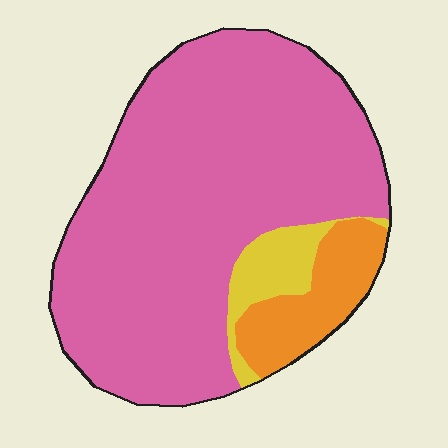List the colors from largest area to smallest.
From largest to smallest: pink, orange, yellow.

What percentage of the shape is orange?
Orange covers about 10% of the shape.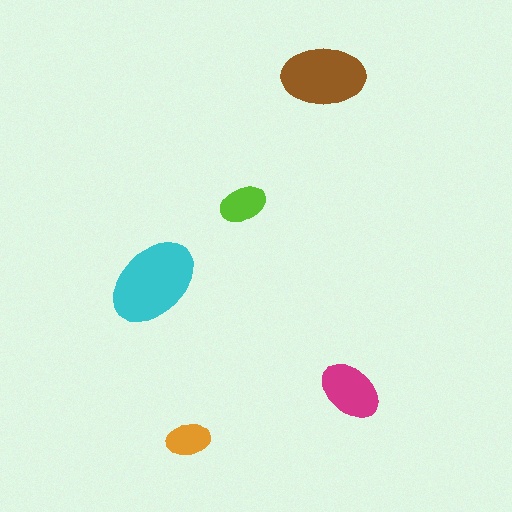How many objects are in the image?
There are 5 objects in the image.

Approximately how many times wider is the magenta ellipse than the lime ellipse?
About 1.5 times wider.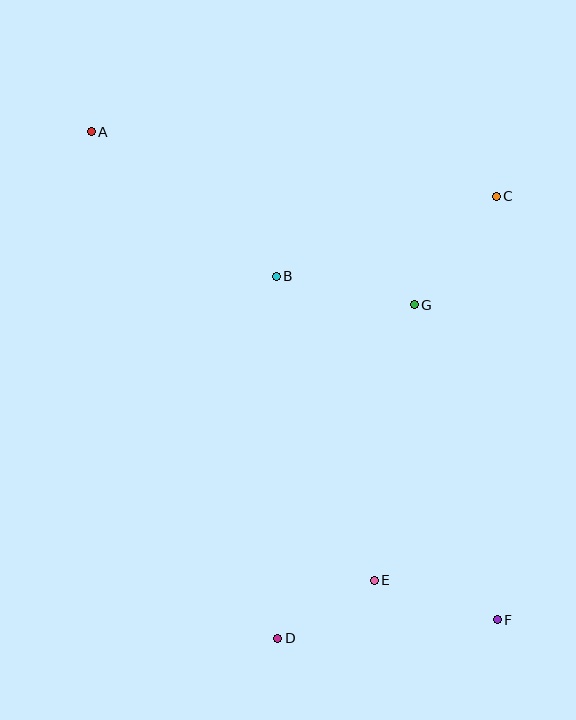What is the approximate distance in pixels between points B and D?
The distance between B and D is approximately 362 pixels.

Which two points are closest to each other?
Points D and E are closest to each other.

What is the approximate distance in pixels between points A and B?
The distance between A and B is approximately 234 pixels.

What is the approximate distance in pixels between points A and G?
The distance between A and G is approximately 366 pixels.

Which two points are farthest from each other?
Points A and F are farthest from each other.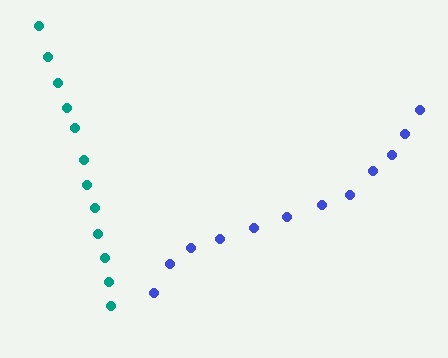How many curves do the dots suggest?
There are 2 distinct paths.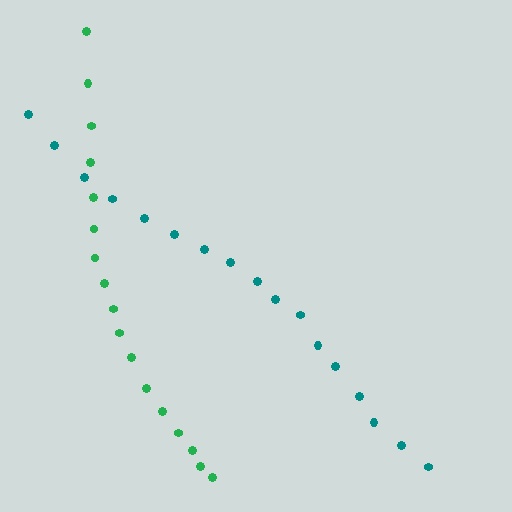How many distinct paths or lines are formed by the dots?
There are 2 distinct paths.